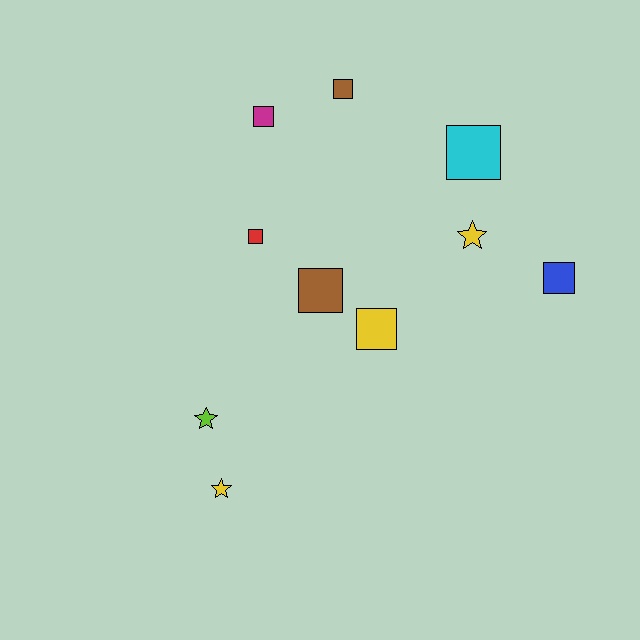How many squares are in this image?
There are 7 squares.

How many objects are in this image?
There are 10 objects.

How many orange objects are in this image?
There are no orange objects.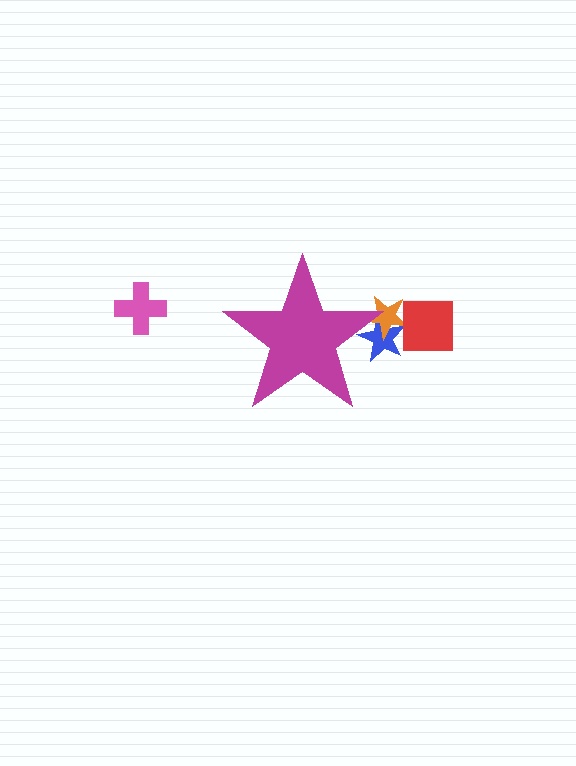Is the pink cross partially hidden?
No, the pink cross is fully visible.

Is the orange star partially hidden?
Yes, the orange star is partially hidden behind the magenta star.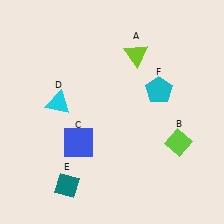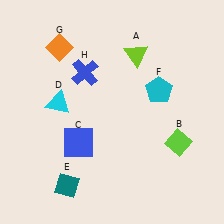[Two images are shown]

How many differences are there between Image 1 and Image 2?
There are 2 differences between the two images.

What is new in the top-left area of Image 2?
A blue cross (H) was added in the top-left area of Image 2.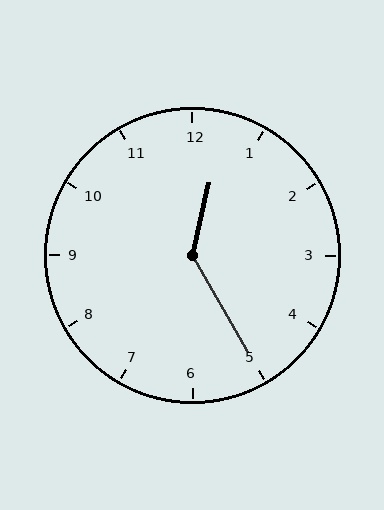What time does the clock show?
12:25.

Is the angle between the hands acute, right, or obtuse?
It is obtuse.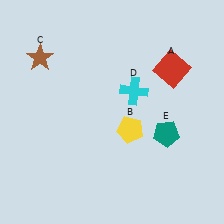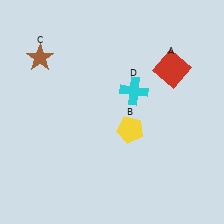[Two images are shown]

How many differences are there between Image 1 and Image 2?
There is 1 difference between the two images.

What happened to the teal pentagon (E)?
The teal pentagon (E) was removed in Image 2. It was in the bottom-right area of Image 1.